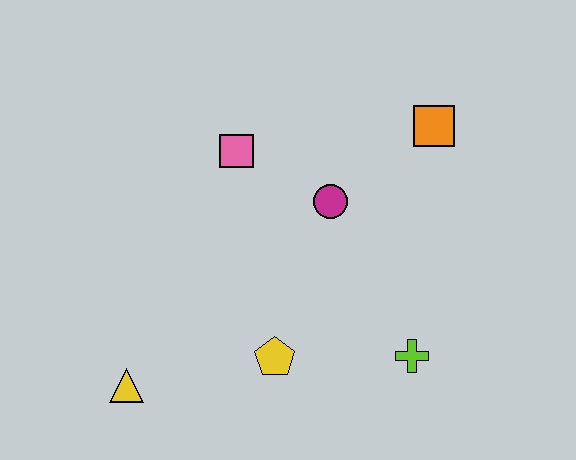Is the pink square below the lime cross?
No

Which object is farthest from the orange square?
The yellow triangle is farthest from the orange square.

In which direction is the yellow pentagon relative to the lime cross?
The yellow pentagon is to the left of the lime cross.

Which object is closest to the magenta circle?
The pink square is closest to the magenta circle.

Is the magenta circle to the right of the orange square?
No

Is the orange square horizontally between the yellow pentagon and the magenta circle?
No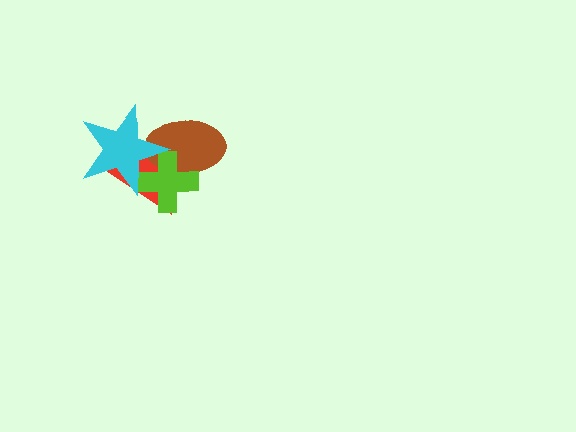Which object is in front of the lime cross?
The cyan star is in front of the lime cross.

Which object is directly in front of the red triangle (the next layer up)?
The brown ellipse is directly in front of the red triangle.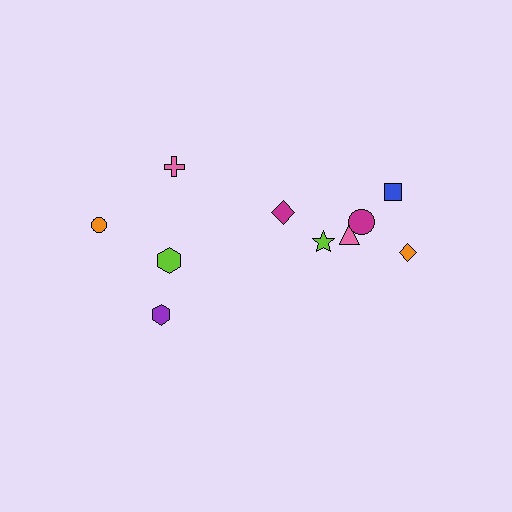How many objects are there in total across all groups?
There are 10 objects.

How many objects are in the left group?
There are 4 objects.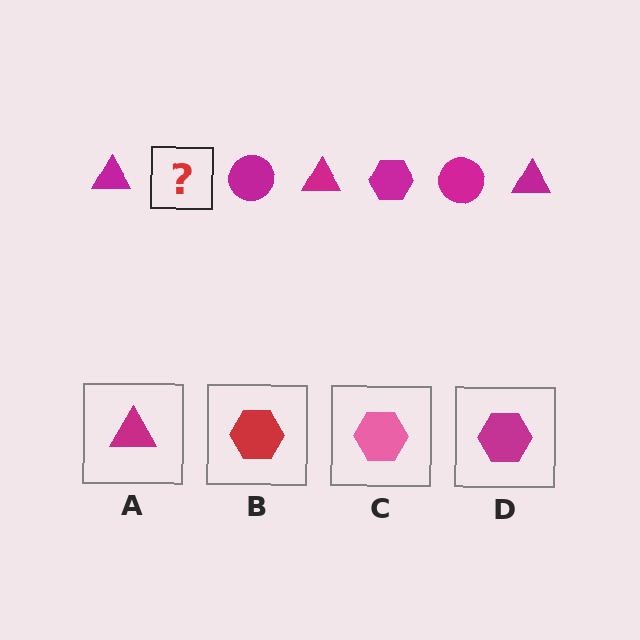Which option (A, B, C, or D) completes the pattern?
D.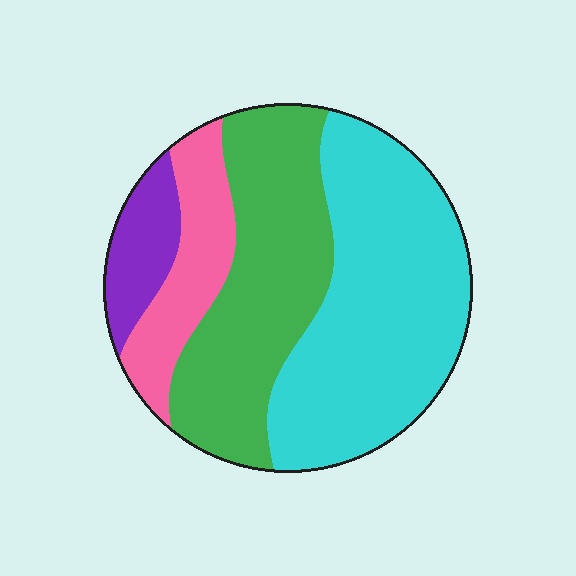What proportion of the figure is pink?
Pink covers around 15% of the figure.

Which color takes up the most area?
Cyan, at roughly 45%.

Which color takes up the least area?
Purple, at roughly 10%.